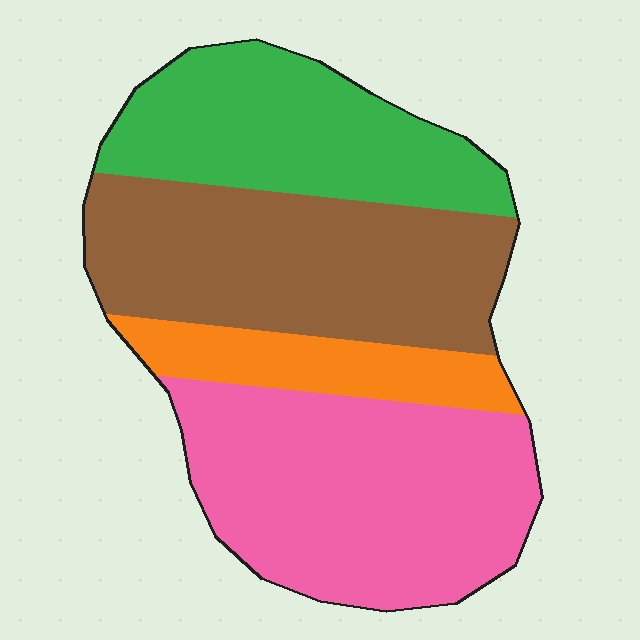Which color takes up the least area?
Orange, at roughly 10%.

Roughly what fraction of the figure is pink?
Pink takes up between a third and a half of the figure.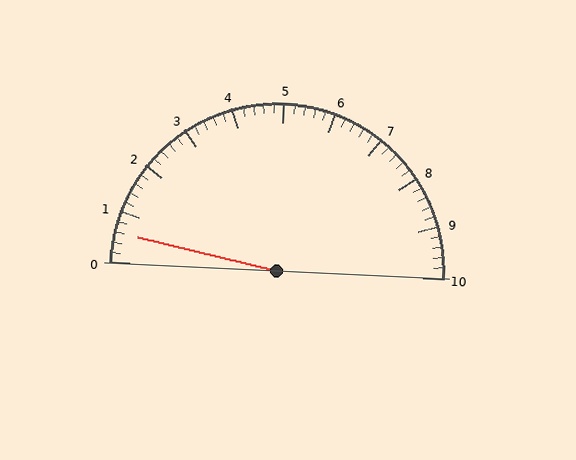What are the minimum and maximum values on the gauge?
The gauge ranges from 0 to 10.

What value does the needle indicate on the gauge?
The needle indicates approximately 0.6.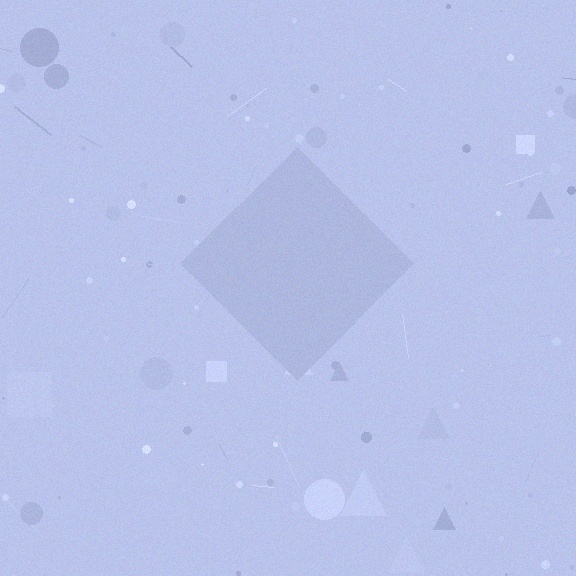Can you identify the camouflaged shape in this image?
The camouflaged shape is a diamond.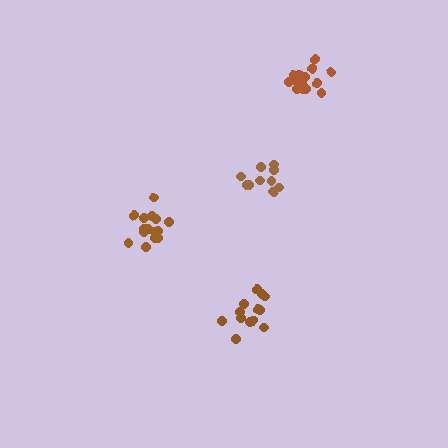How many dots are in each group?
Group 1: 14 dots, Group 2: 16 dots, Group 3: 10 dots, Group 4: 13 dots (53 total).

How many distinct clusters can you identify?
There are 4 distinct clusters.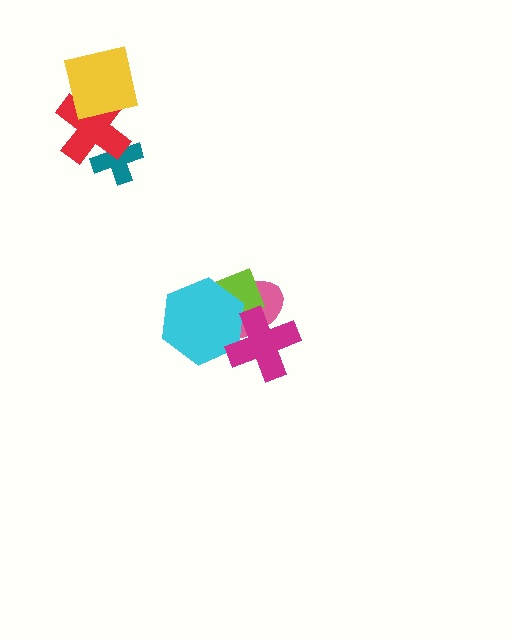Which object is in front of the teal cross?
The red cross is in front of the teal cross.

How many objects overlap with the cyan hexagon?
3 objects overlap with the cyan hexagon.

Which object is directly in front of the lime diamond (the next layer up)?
The cyan hexagon is directly in front of the lime diamond.